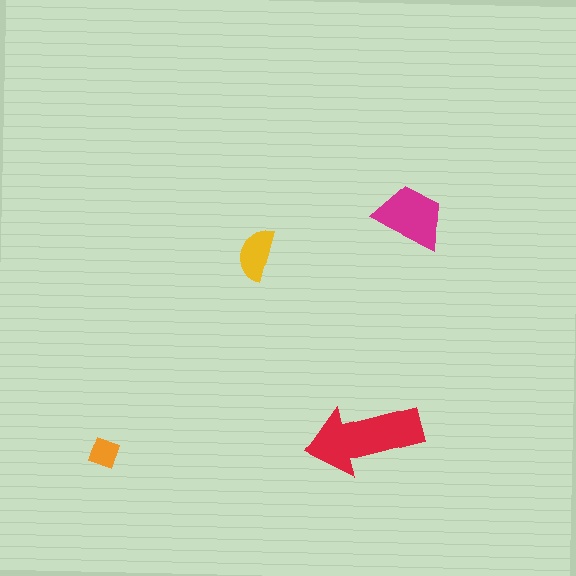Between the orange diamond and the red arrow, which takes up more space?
The red arrow.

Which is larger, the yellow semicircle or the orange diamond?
The yellow semicircle.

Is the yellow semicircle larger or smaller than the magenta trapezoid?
Smaller.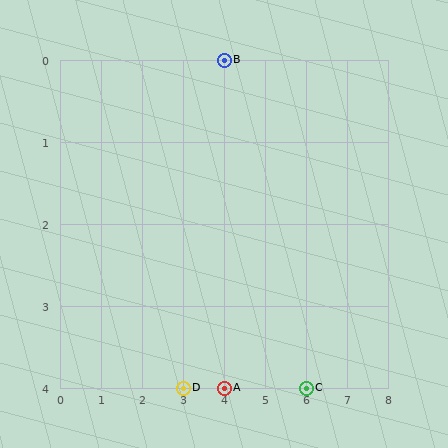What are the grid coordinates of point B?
Point B is at grid coordinates (4, 0).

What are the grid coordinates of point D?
Point D is at grid coordinates (3, 4).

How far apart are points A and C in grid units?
Points A and C are 2 columns apart.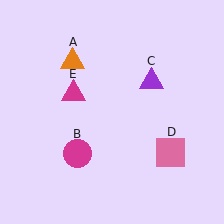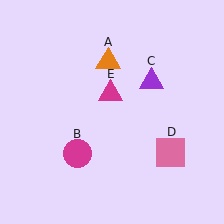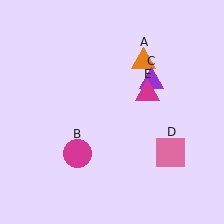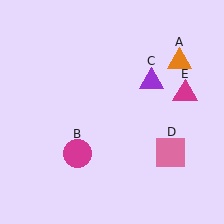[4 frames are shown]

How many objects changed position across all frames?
2 objects changed position: orange triangle (object A), magenta triangle (object E).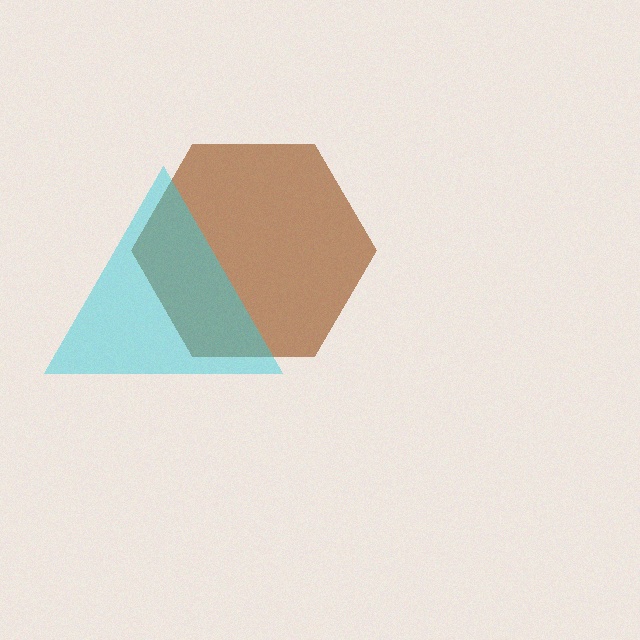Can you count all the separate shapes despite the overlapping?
Yes, there are 2 separate shapes.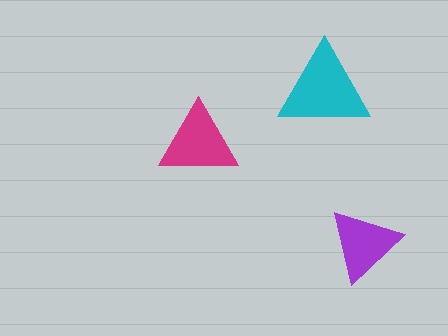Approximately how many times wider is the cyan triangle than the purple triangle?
About 1.5 times wider.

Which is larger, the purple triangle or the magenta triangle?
The magenta one.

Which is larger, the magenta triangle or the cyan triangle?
The cyan one.